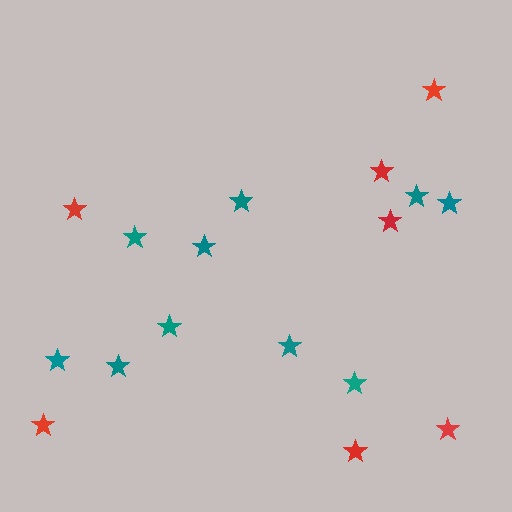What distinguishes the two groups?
There are 2 groups: one group of red stars (7) and one group of teal stars (10).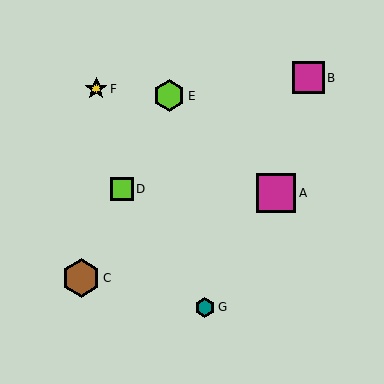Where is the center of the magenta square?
The center of the magenta square is at (308, 78).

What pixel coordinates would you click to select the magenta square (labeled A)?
Click at (276, 193) to select the magenta square A.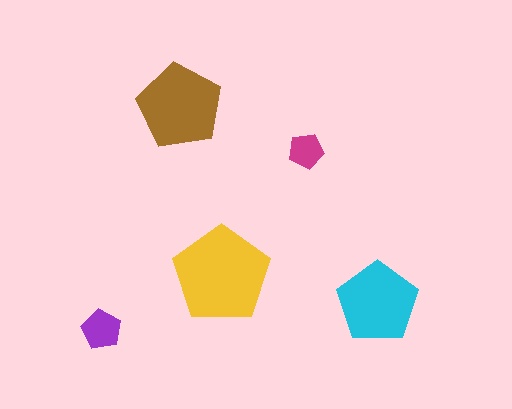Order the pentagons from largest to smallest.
the yellow one, the brown one, the cyan one, the purple one, the magenta one.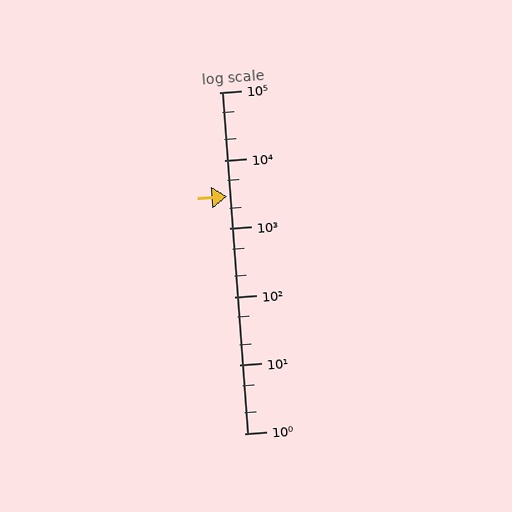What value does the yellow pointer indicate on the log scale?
The pointer indicates approximately 3000.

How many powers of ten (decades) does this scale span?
The scale spans 5 decades, from 1 to 100000.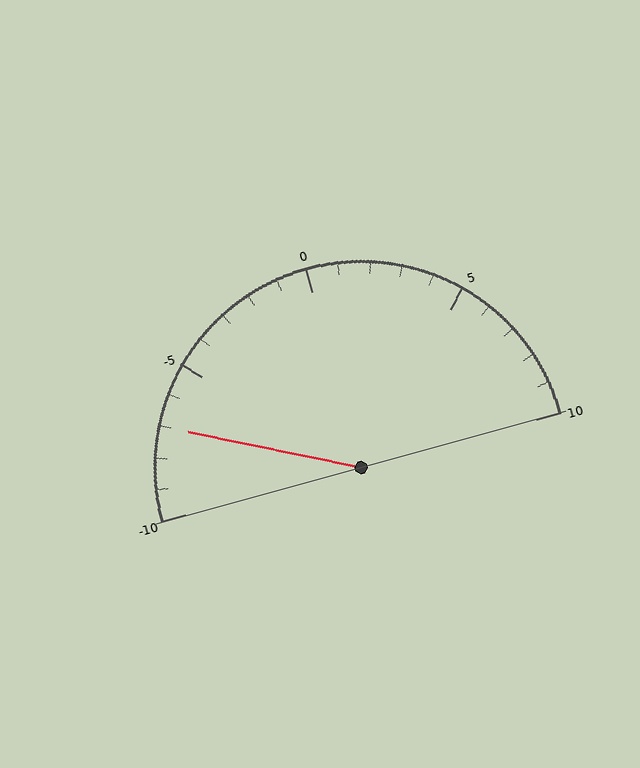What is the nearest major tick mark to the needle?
The nearest major tick mark is -5.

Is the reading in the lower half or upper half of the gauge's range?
The reading is in the lower half of the range (-10 to 10).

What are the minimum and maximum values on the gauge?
The gauge ranges from -10 to 10.